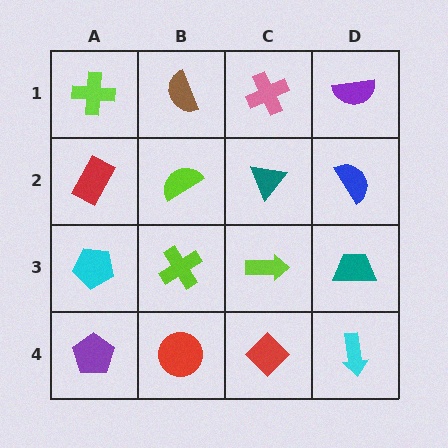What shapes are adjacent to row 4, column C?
A lime arrow (row 3, column C), a red circle (row 4, column B), a cyan arrow (row 4, column D).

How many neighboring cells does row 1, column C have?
3.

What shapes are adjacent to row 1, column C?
A teal triangle (row 2, column C), a brown semicircle (row 1, column B), a purple semicircle (row 1, column D).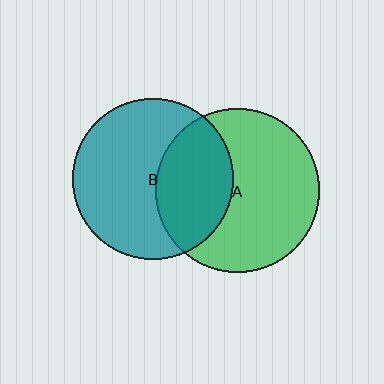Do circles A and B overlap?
Yes.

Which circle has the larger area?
Circle A (green).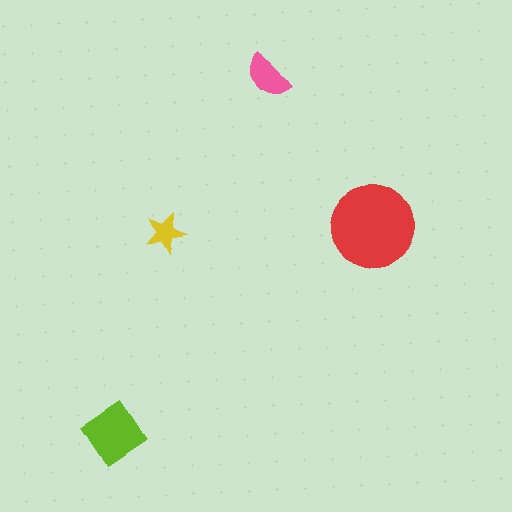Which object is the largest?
The red circle.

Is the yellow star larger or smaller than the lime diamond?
Smaller.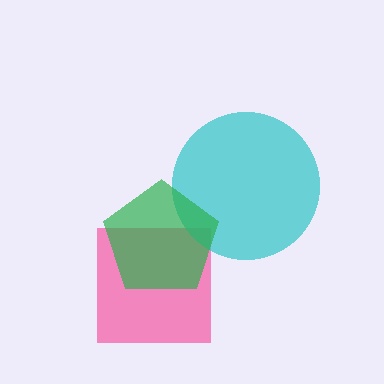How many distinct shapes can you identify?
There are 3 distinct shapes: a pink square, a cyan circle, a green pentagon.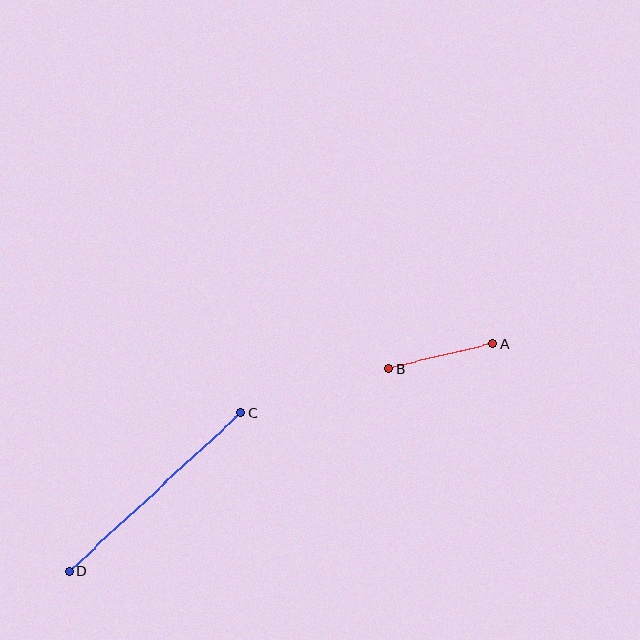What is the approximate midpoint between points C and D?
The midpoint is at approximately (155, 492) pixels.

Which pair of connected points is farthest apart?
Points C and D are farthest apart.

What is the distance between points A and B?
The distance is approximately 107 pixels.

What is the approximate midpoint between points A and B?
The midpoint is at approximately (441, 356) pixels.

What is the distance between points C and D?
The distance is approximately 234 pixels.